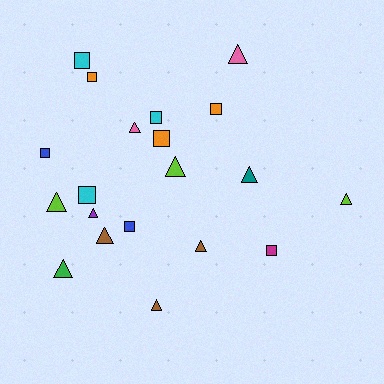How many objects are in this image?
There are 20 objects.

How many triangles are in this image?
There are 11 triangles.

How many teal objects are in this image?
There is 1 teal object.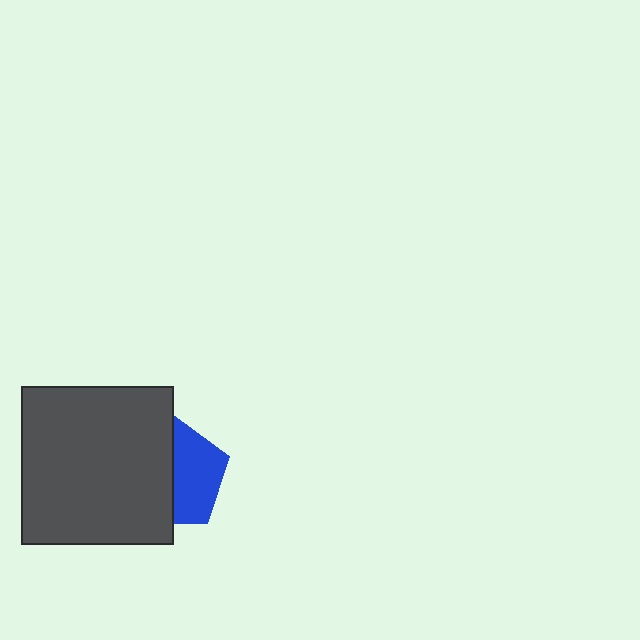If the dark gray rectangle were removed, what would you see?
You would see the complete blue pentagon.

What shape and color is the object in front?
The object in front is a dark gray rectangle.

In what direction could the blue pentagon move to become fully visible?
The blue pentagon could move right. That would shift it out from behind the dark gray rectangle entirely.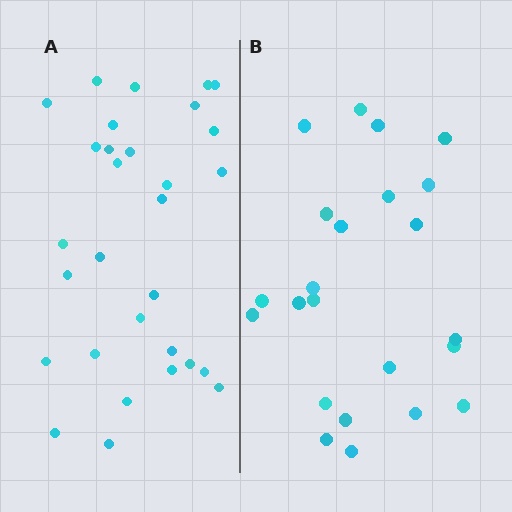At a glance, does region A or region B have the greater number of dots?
Region A (the left region) has more dots.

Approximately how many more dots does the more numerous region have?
Region A has roughly 8 or so more dots than region B.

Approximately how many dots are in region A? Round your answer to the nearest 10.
About 30 dots.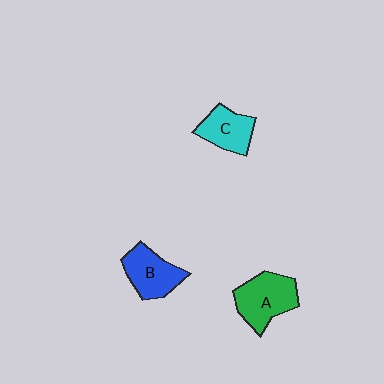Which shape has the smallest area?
Shape C (cyan).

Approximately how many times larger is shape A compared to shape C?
Approximately 1.4 times.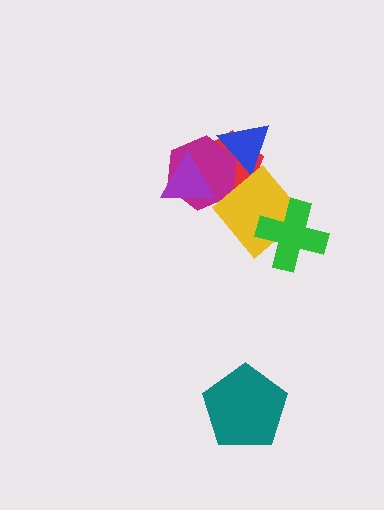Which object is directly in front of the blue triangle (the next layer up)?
The magenta hexagon is directly in front of the blue triangle.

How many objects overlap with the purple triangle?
2 objects overlap with the purple triangle.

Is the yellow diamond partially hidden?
Yes, it is partially covered by another shape.